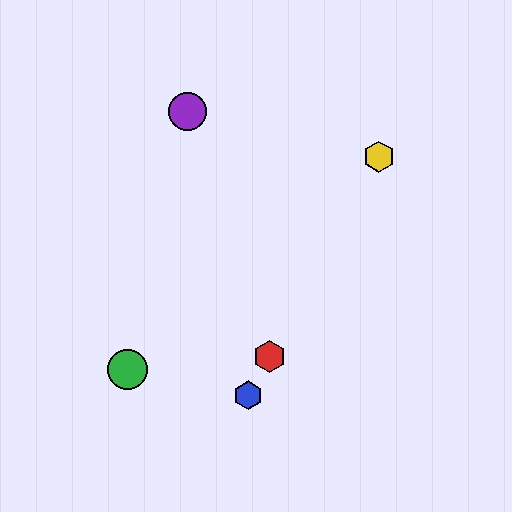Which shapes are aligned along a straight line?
The red hexagon, the blue hexagon, the yellow hexagon are aligned along a straight line.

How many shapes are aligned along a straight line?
3 shapes (the red hexagon, the blue hexagon, the yellow hexagon) are aligned along a straight line.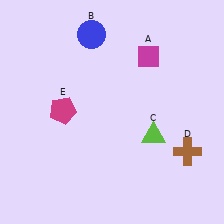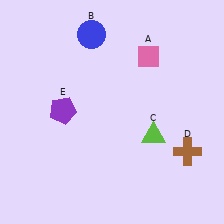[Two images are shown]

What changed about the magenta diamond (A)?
In Image 1, A is magenta. In Image 2, it changed to pink.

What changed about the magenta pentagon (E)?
In Image 1, E is magenta. In Image 2, it changed to purple.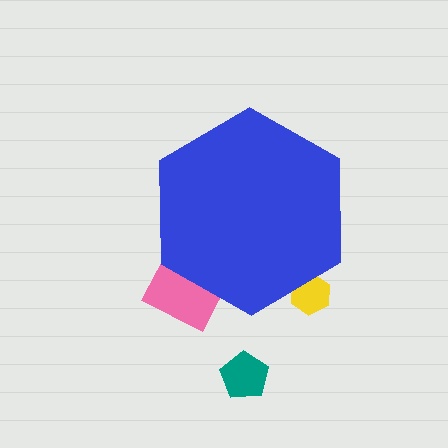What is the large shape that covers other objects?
A blue hexagon.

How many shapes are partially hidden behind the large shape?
2 shapes are partially hidden.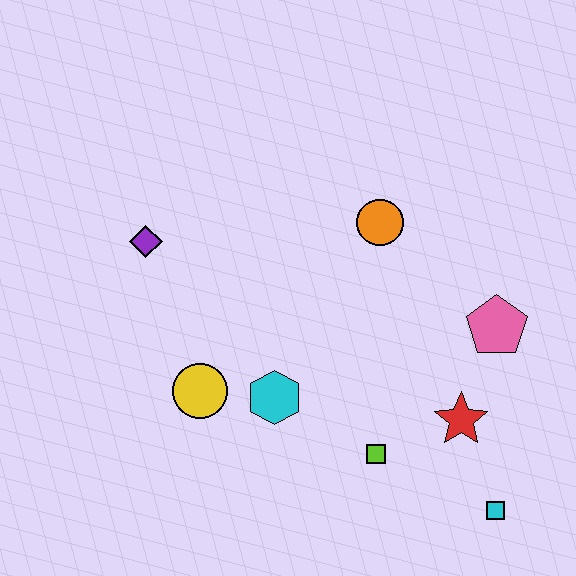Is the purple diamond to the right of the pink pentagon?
No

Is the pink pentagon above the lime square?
Yes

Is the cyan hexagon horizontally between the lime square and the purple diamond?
Yes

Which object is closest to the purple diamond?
The yellow circle is closest to the purple diamond.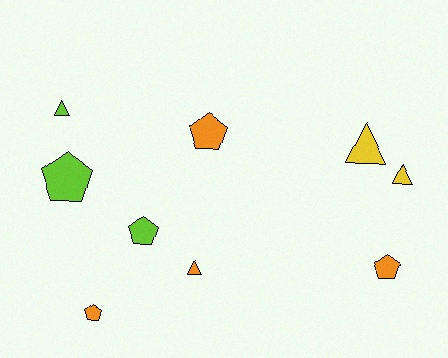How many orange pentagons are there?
There are 3 orange pentagons.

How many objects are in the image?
There are 9 objects.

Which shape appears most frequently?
Pentagon, with 5 objects.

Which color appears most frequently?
Orange, with 4 objects.